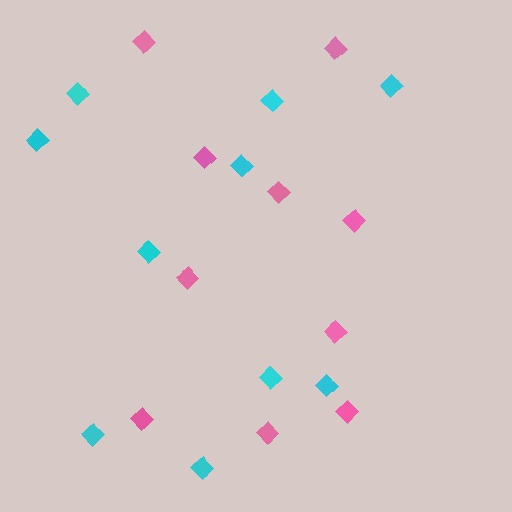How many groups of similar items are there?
There are 2 groups: one group of pink diamonds (10) and one group of cyan diamonds (10).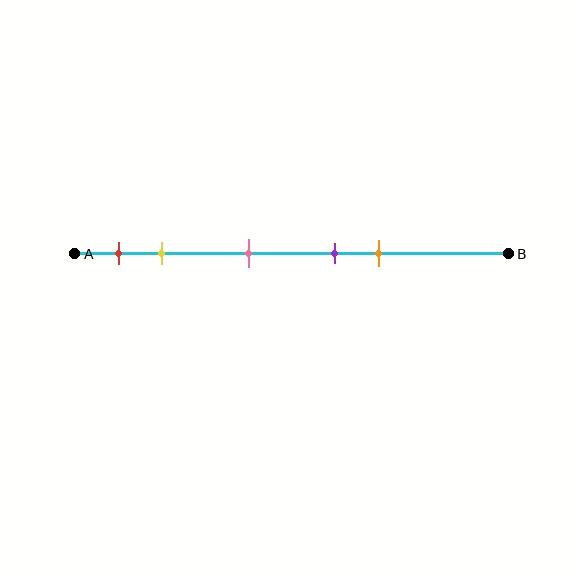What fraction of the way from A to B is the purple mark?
The purple mark is approximately 60% (0.6) of the way from A to B.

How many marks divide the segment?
There are 5 marks dividing the segment.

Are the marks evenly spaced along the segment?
No, the marks are not evenly spaced.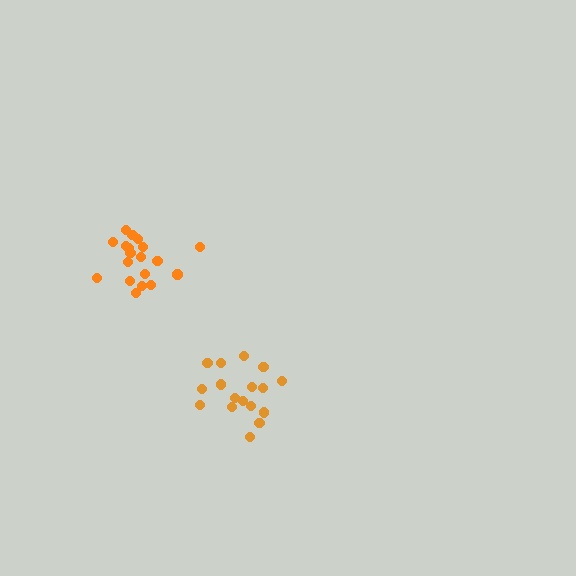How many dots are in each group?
Group 1: 17 dots, Group 2: 19 dots (36 total).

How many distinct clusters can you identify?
There are 2 distinct clusters.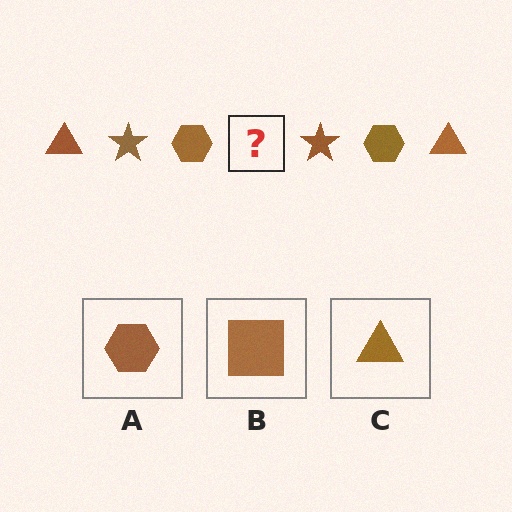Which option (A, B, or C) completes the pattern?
C.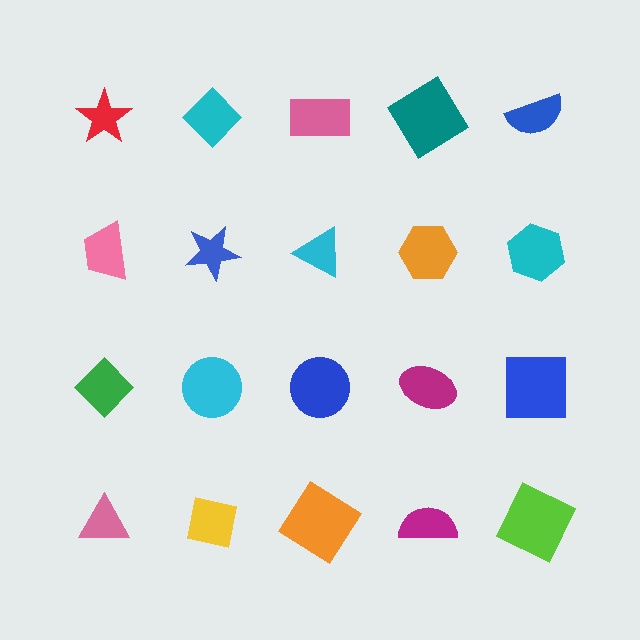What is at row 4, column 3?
An orange diamond.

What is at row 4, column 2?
A yellow square.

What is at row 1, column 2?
A cyan diamond.